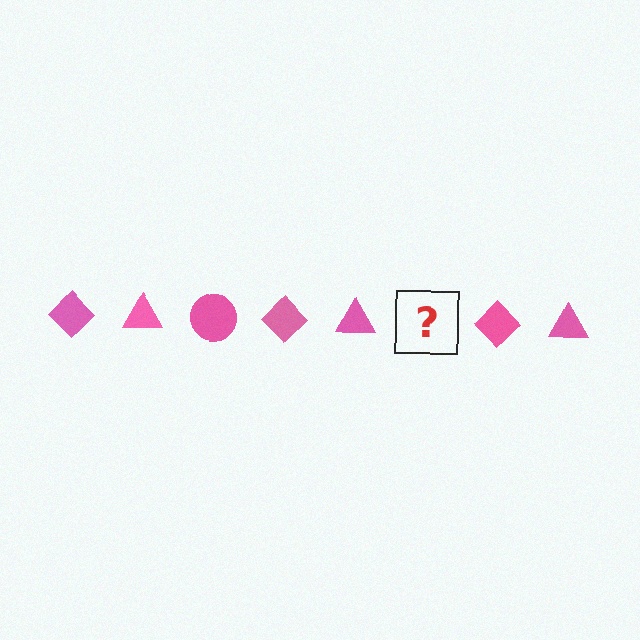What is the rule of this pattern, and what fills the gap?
The rule is that the pattern cycles through diamond, triangle, circle shapes in pink. The gap should be filled with a pink circle.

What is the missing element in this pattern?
The missing element is a pink circle.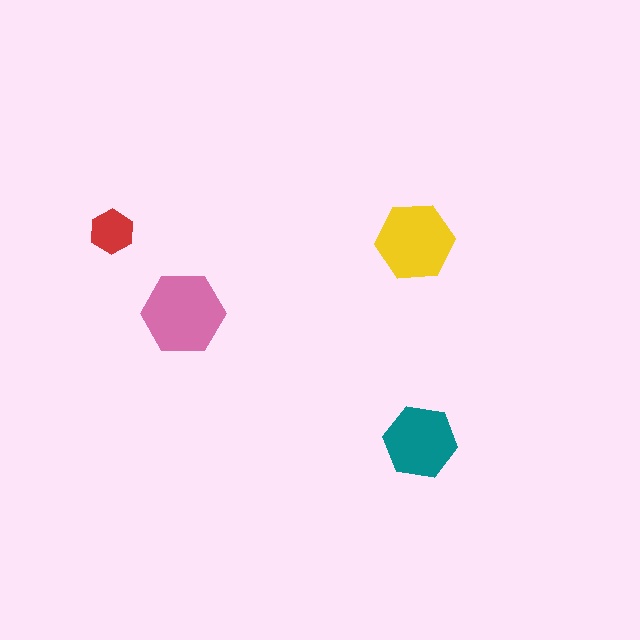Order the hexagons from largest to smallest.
the pink one, the yellow one, the teal one, the red one.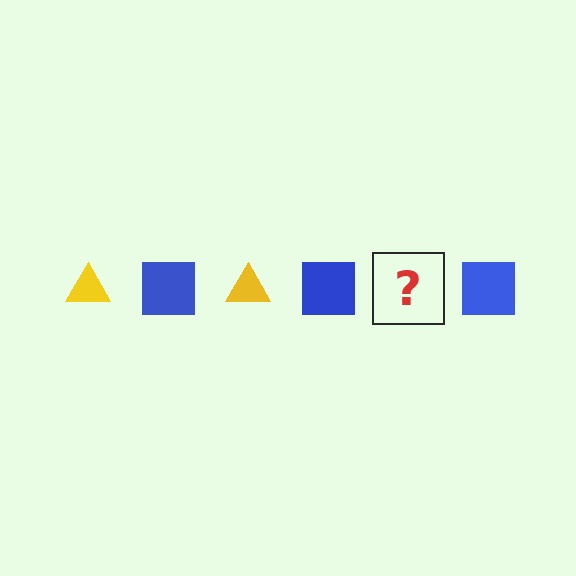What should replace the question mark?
The question mark should be replaced with a yellow triangle.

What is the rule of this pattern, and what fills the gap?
The rule is that the pattern alternates between yellow triangle and blue square. The gap should be filled with a yellow triangle.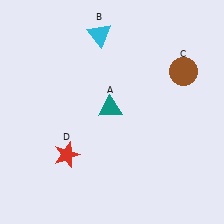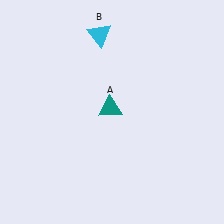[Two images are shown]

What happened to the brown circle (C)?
The brown circle (C) was removed in Image 2. It was in the top-right area of Image 1.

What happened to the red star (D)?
The red star (D) was removed in Image 2. It was in the bottom-left area of Image 1.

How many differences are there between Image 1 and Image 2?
There are 2 differences between the two images.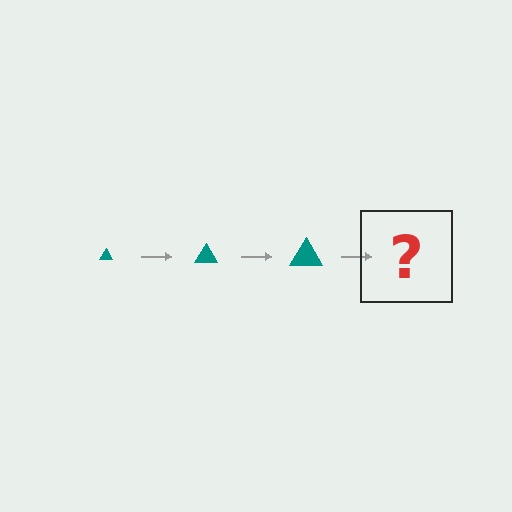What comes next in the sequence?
The next element should be a teal triangle, larger than the previous one.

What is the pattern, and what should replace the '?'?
The pattern is that the triangle gets progressively larger each step. The '?' should be a teal triangle, larger than the previous one.